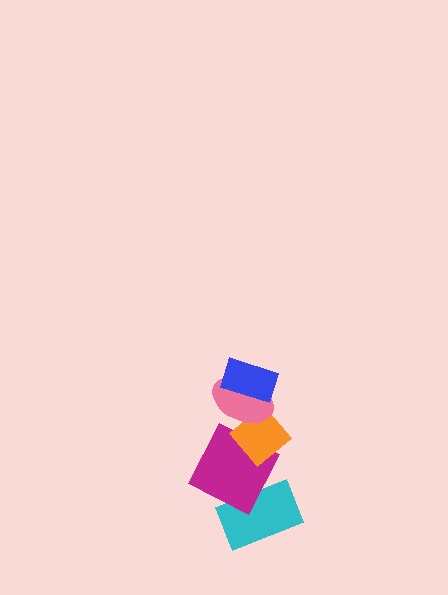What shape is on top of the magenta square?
The orange diamond is on top of the magenta square.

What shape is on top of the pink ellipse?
The blue rectangle is on top of the pink ellipse.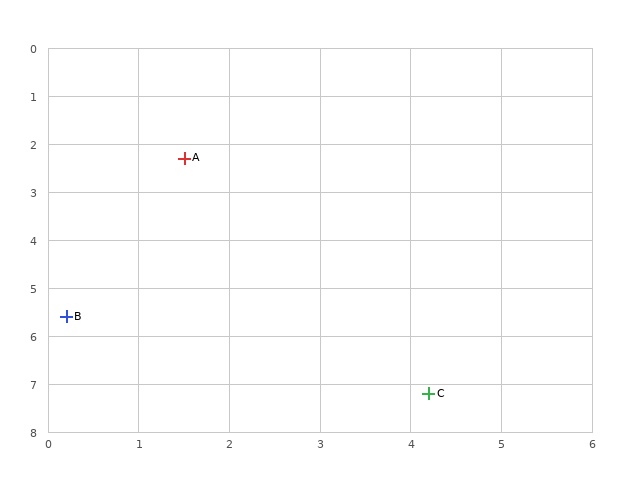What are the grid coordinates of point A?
Point A is at approximately (1.5, 2.3).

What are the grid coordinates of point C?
Point C is at approximately (4.2, 7.2).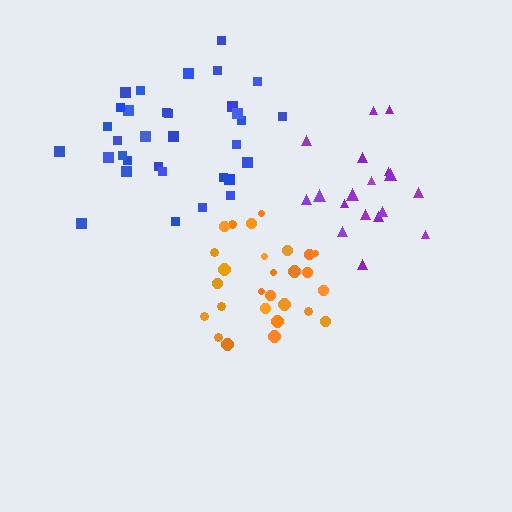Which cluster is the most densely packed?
Orange.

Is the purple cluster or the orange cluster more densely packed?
Orange.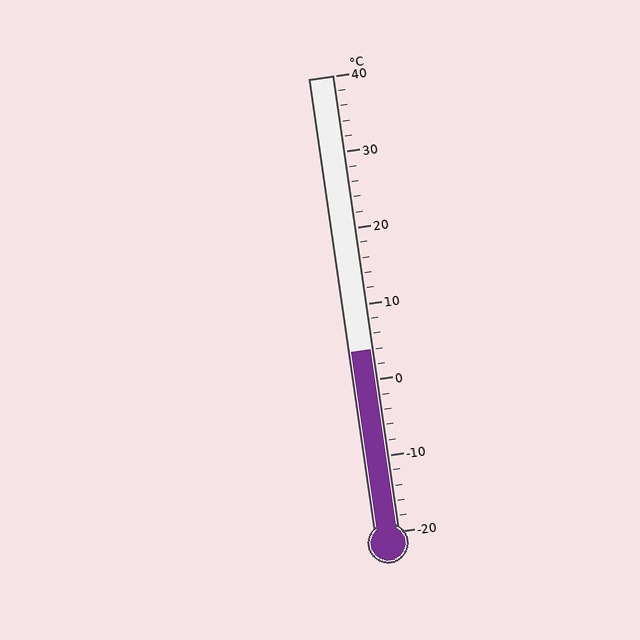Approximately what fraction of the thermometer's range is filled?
The thermometer is filled to approximately 40% of its range.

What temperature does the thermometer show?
The thermometer shows approximately 4°C.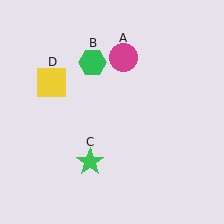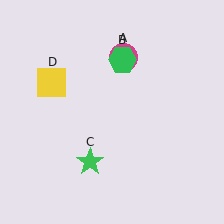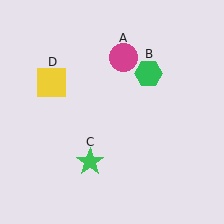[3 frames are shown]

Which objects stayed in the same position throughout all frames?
Magenta circle (object A) and green star (object C) and yellow square (object D) remained stationary.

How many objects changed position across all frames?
1 object changed position: green hexagon (object B).